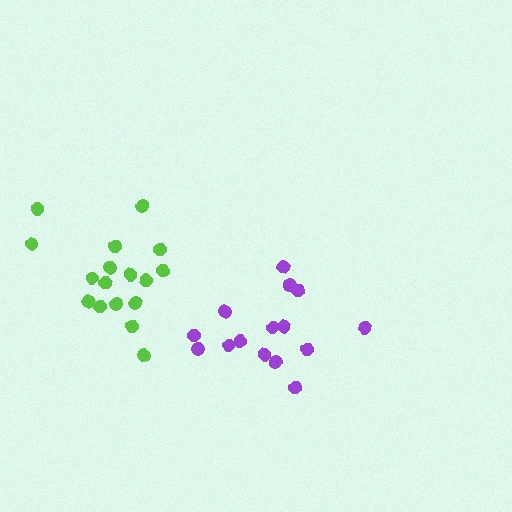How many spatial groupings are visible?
There are 2 spatial groupings.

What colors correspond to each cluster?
The clusters are colored: purple, lime.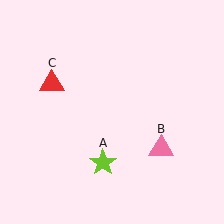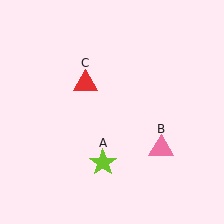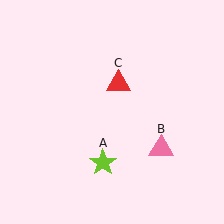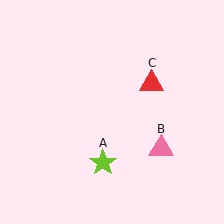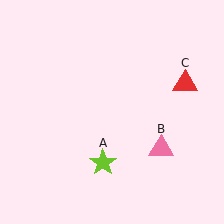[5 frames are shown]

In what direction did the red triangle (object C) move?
The red triangle (object C) moved right.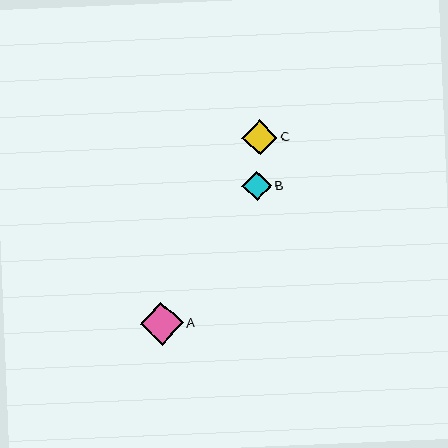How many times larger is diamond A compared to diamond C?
Diamond A is approximately 1.2 times the size of diamond C.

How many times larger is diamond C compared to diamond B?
Diamond C is approximately 1.2 times the size of diamond B.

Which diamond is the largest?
Diamond A is the largest with a size of approximately 43 pixels.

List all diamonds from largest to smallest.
From largest to smallest: A, C, B.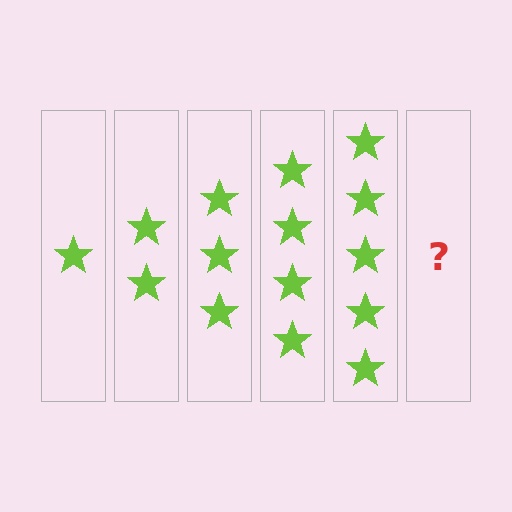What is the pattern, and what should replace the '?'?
The pattern is that each step adds one more star. The '?' should be 6 stars.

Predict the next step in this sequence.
The next step is 6 stars.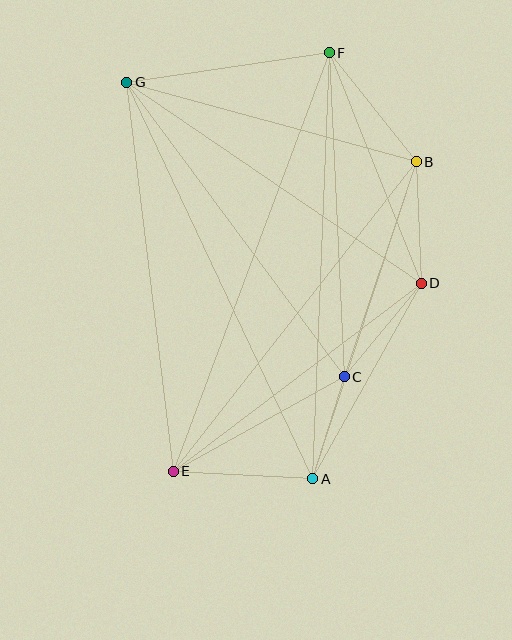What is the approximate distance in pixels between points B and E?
The distance between B and E is approximately 394 pixels.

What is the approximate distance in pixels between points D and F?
The distance between D and F is approximately 248 pixels.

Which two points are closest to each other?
Points A and C are closest to each other.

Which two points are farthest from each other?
Points E and F are farthest from each other.